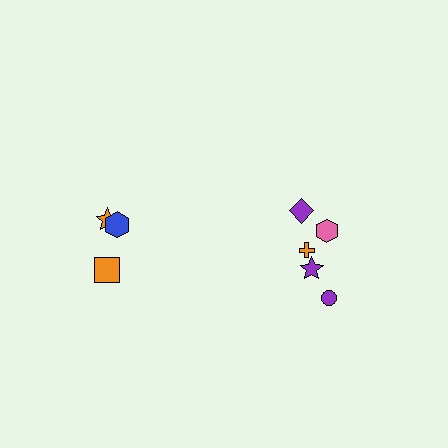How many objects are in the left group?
There are 3 objects.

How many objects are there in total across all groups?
There are 8 objects.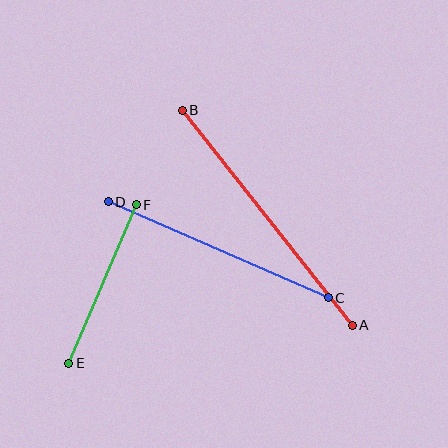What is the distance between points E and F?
The distance is approximately 172 pixels.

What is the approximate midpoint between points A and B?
The midpoint is at approximately (267, 218) pixels.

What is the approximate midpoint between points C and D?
The midpoint is at approximately (218, 250) pixels.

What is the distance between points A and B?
The distance is approximately 274 pixels.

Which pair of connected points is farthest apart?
Points A and B are farthest apart.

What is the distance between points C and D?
The distance is approximately 240 pixels.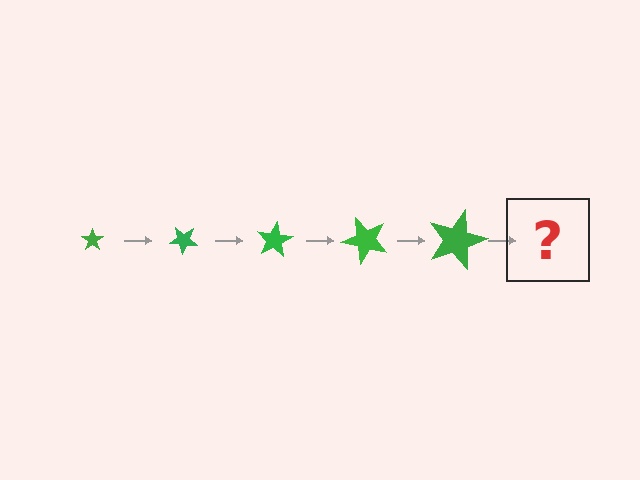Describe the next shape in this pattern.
It should be a star, larger than the previous one and rotated 200 degrees from the start.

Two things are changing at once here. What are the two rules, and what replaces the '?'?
The two rules are that the star grows larger each step and it rotates 40 degrees each step. The '?' should be a star, larger than the previous one and rotated 200 degrees from the start.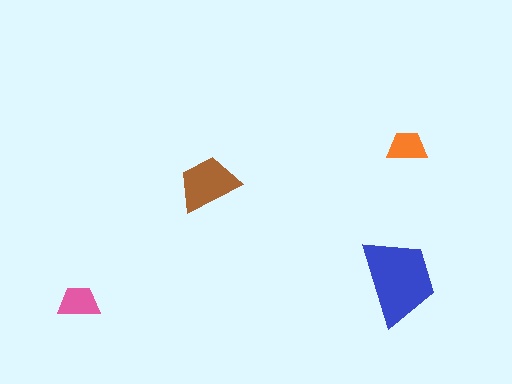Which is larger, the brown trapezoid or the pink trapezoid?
The brown one.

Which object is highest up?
The orange trapezoid is topmost.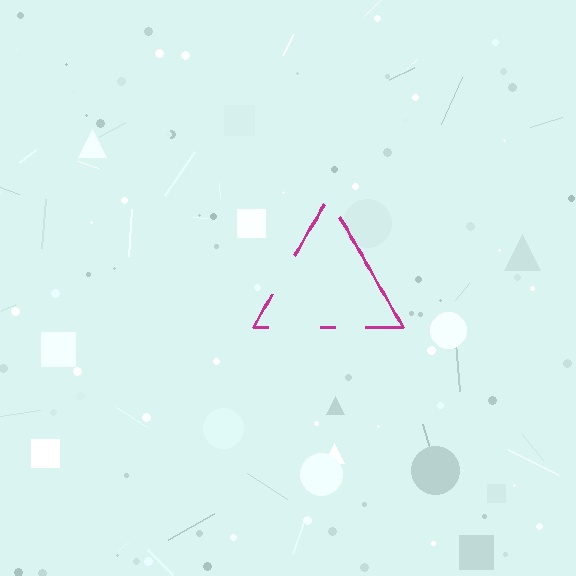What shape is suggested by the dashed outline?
The dashed outline suggests a triangle.